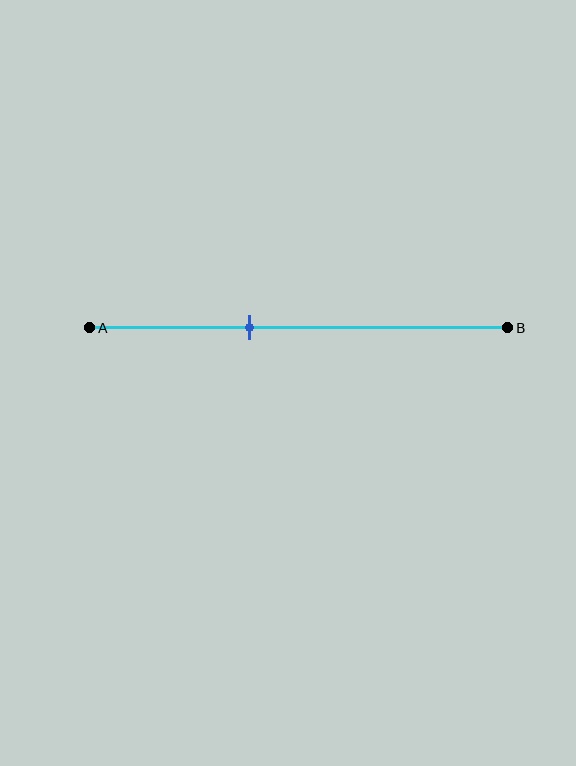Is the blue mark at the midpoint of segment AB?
No, the mark is at about 40% from A, not at the 50% midpoint.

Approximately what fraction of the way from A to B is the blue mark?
The blue mark is approximately 40% of the way from A to B.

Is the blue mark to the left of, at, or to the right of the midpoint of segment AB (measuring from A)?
The blue mark is to the left of the midpoint of segment AB.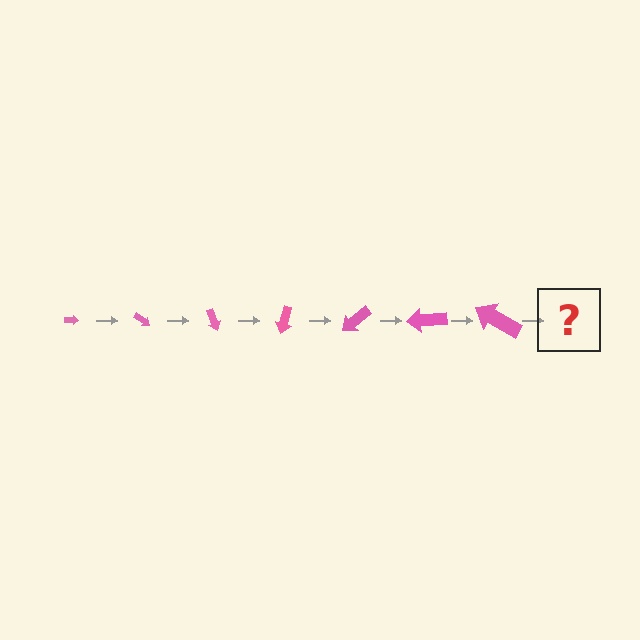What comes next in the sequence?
The next element should be an arrow, larger than the previous one and rotated 245 degrees from the start.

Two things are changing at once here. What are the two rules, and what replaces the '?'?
The two rules are that the arrow grows larger each step and it rotates 35 degrees each step. The '?' should be an arrow, larger than the previous one and rotated 245 degrees from the start.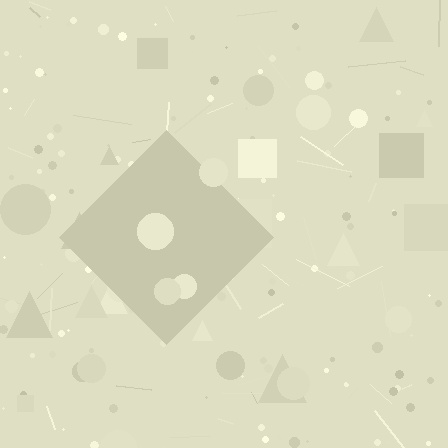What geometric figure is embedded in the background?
A diamond is embedded in the background.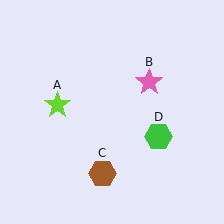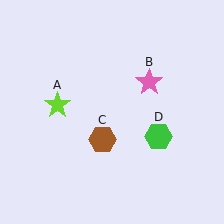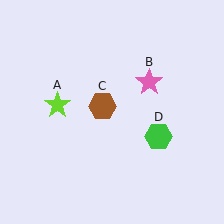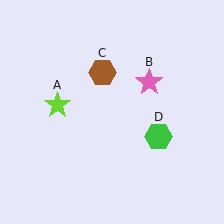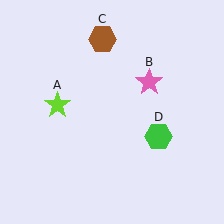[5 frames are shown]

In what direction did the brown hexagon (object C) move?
The brown hexagon (object C) moved up.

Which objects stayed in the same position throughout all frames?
Lime star (object A) and pink star (object B) and green hexagon (object D) remained stationary.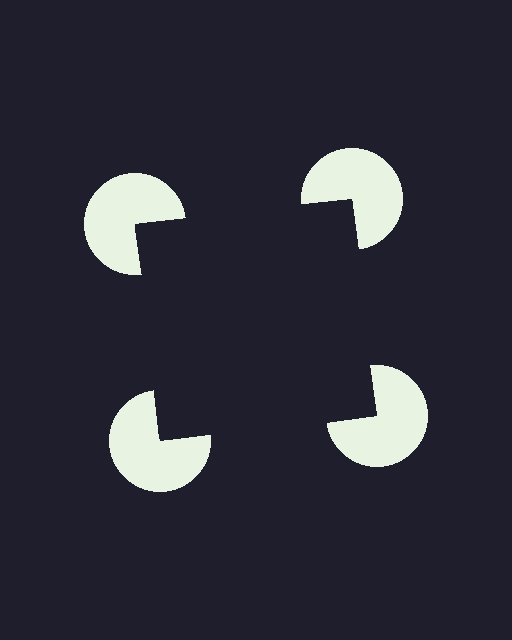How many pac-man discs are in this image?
There are 4 — one at each vertex of the illusory square.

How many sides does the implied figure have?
4 sides.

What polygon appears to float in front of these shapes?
An illusory square — its edges are inferred from the aligned wedge cuts in the pac-man discs, not physically drawn.